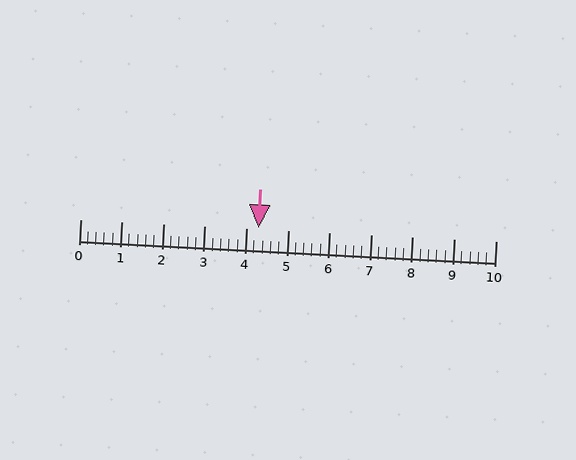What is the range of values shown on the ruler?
The ruler shows values from 0 to 10.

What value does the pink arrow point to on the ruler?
The pink arrow points to approximately 4.3.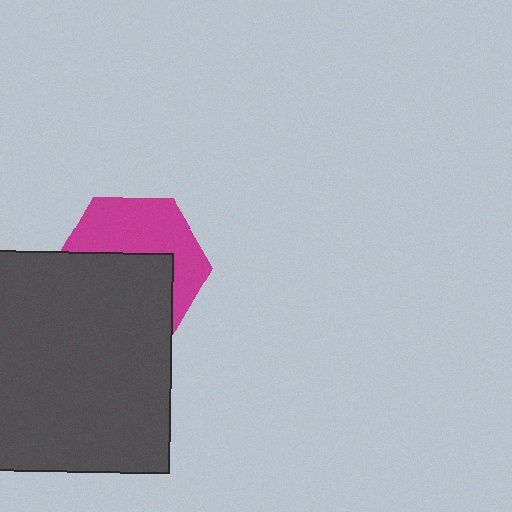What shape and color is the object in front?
The object in front is a dark gray square.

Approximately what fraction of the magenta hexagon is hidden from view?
Roughly 52% of the magenta hexagon is hidden behind the dark gray square.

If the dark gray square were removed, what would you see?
You would see the complete magenta hexagon.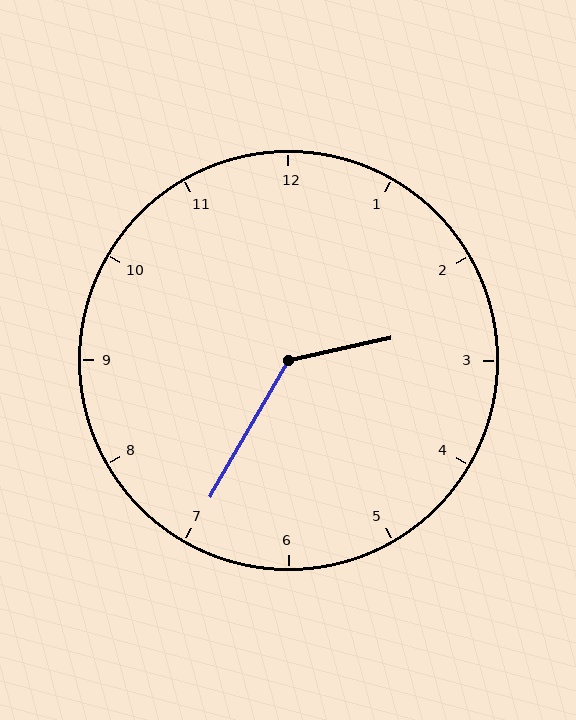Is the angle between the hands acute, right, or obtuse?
It is obtuse.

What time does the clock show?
2:35.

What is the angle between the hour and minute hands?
Approximately 132 degrees.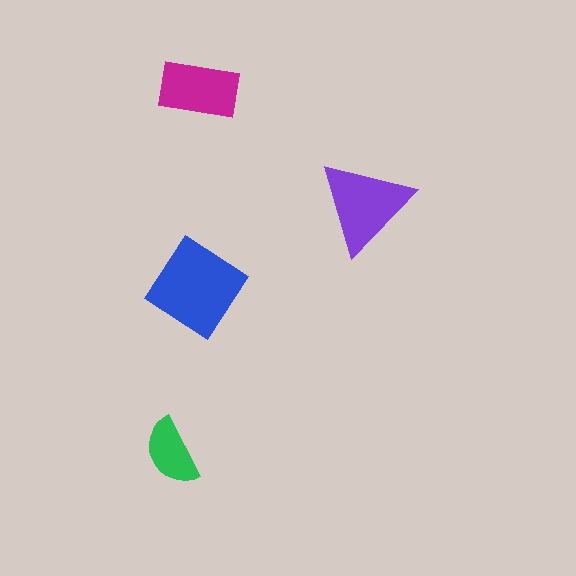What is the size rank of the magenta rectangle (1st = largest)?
3rd.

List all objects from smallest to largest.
The green semicircle, the magenta rectangle, the purple triangle, the blue diamond.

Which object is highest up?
The magenta rectangle is topmost.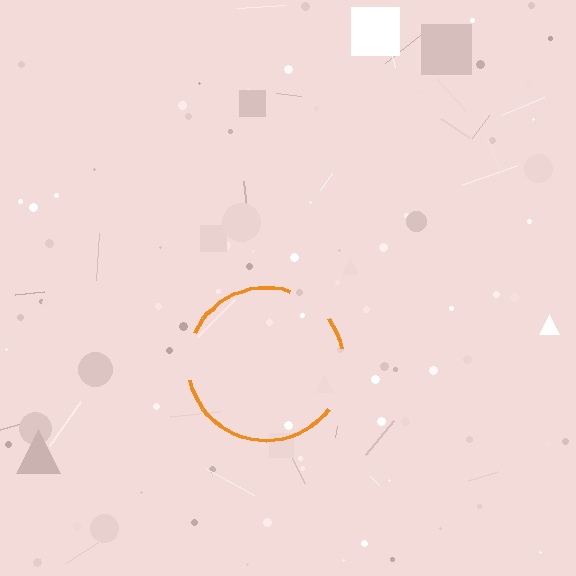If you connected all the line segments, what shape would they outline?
They would outline a circle.